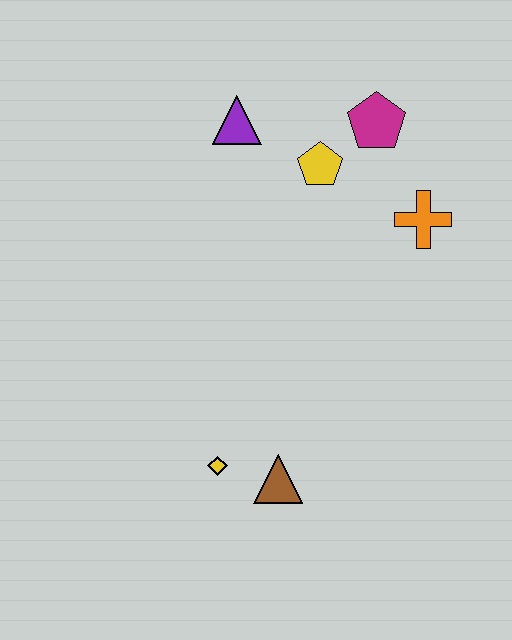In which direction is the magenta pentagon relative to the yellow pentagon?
The magenta pentagon is to the right of the yellow pentagon.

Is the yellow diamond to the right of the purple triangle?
No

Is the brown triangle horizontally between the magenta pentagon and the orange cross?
No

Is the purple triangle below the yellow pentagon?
No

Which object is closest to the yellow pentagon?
The magenta pentagon is closest to the yellow pentagon.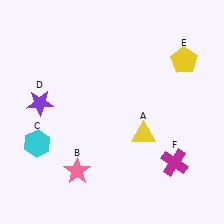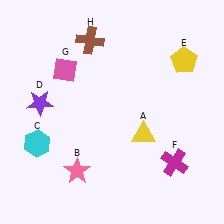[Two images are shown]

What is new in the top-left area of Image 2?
A pink diamond (G) was added in the top-left area of Image 2.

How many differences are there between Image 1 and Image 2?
There are 2 differences between the two images.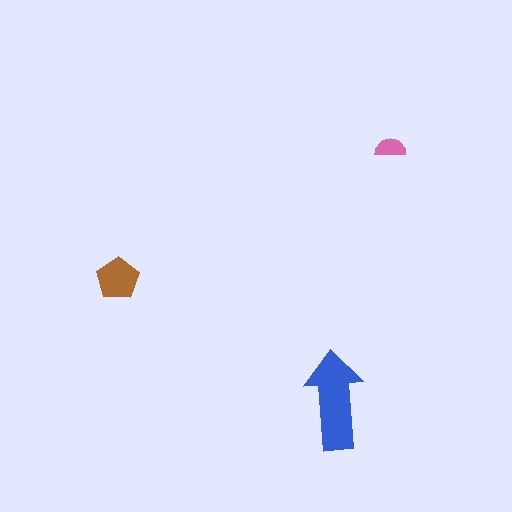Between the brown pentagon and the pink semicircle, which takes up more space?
The brown pentagon.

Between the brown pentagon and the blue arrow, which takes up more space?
The blue arrow.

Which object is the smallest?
The pink semicircle.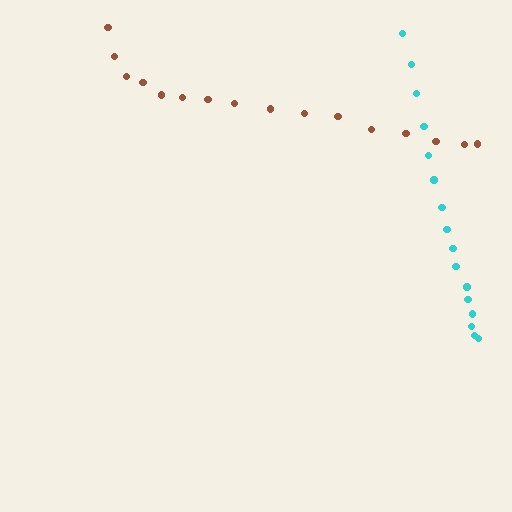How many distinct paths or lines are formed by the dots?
There are 2 distinct paths.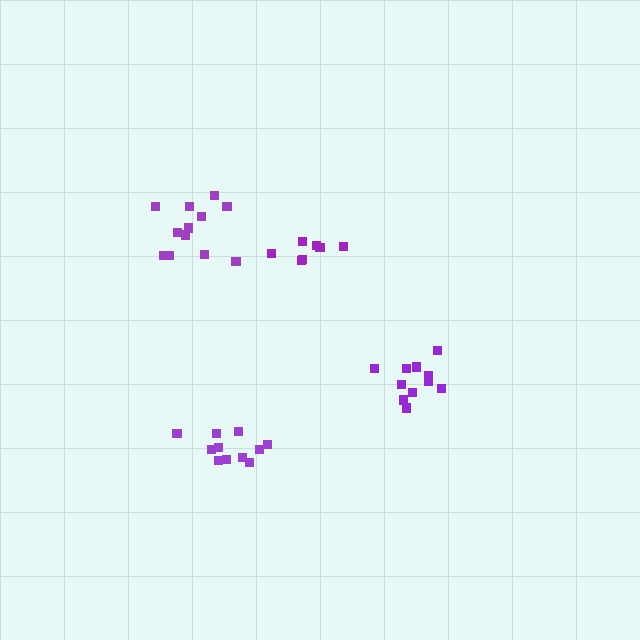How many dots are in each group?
Group 1: 11 dots, Group 2: 12 dots, Group 3: 11 dots, Group 4: 7 dots (41 total).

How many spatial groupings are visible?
There are 4 spatial groupings.